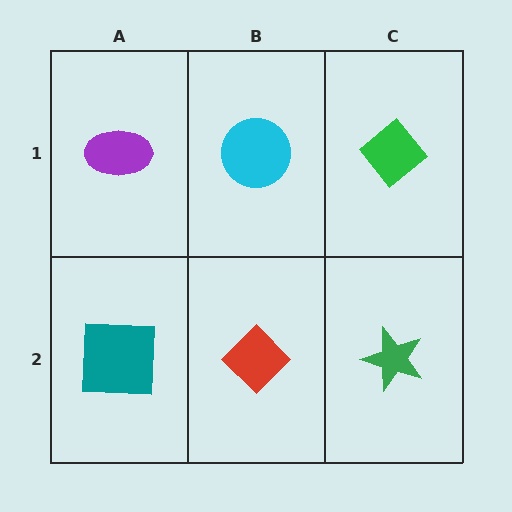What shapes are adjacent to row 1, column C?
A green star (row 2, column C), a cyan circle (row 1, column B).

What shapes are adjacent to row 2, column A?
A purple ellipse (row 1, column A), a red diamond (row 2, column B).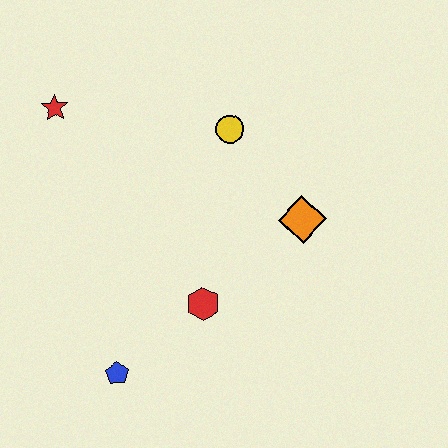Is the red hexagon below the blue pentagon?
No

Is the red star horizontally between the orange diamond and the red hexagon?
No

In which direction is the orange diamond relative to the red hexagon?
The orange diamond is to the right of the red hexagon.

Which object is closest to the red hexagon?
The blue pentagon is closest to the red hexagon.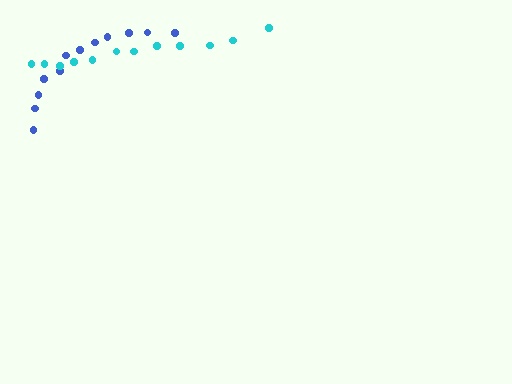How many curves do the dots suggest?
There are 2 distinct paths.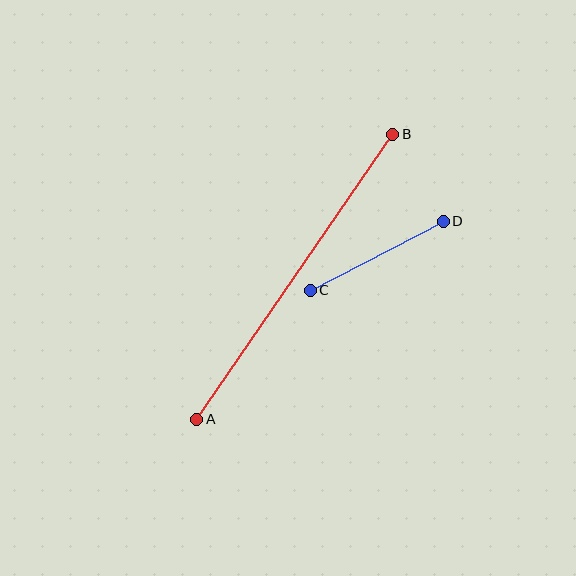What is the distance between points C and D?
The distance is approximately 150 pixels.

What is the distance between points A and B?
The distance is approximately 346 pixels.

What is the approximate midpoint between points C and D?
The midpoint is at approximately (377, 256) pixels.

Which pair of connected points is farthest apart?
Points A and B are farthest apart.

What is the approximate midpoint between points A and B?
The midpoint is at approximately (295, 277) pixels.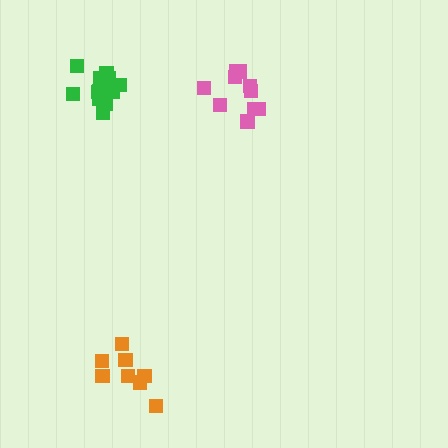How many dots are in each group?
Group 1: 12 dots, Group 2: 8 dots, Group 3: 10 dots (30 total).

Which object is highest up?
The pink cluster is topmost.